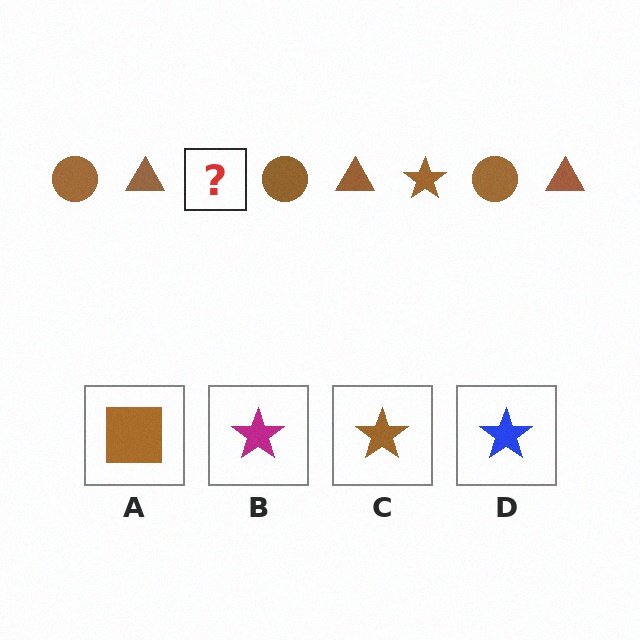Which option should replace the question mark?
Option C.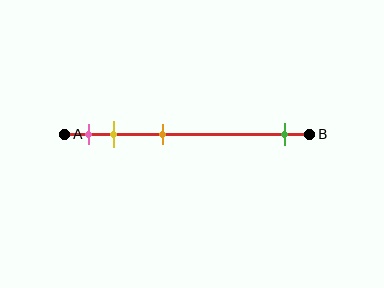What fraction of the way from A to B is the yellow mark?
The yellow mark is approximately 20% (0.2) of the way from A to B.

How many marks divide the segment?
There are 4 marks dividing the segment.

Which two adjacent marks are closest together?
The pink and yellow marks are the closest adjacent pair.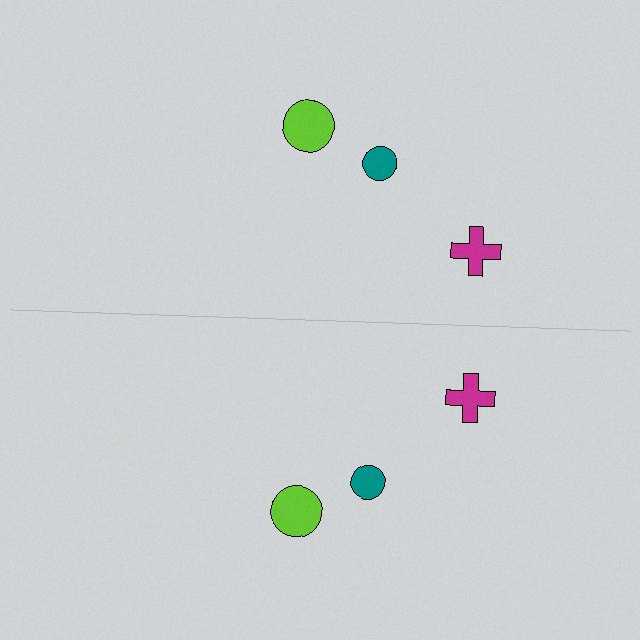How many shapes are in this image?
There are 6 shapes in this image.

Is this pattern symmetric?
Yes, this pattern has bilateral (reflection) symmetry.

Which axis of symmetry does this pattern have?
The pattern has a horizontal axis of symmetry running through the center of the image.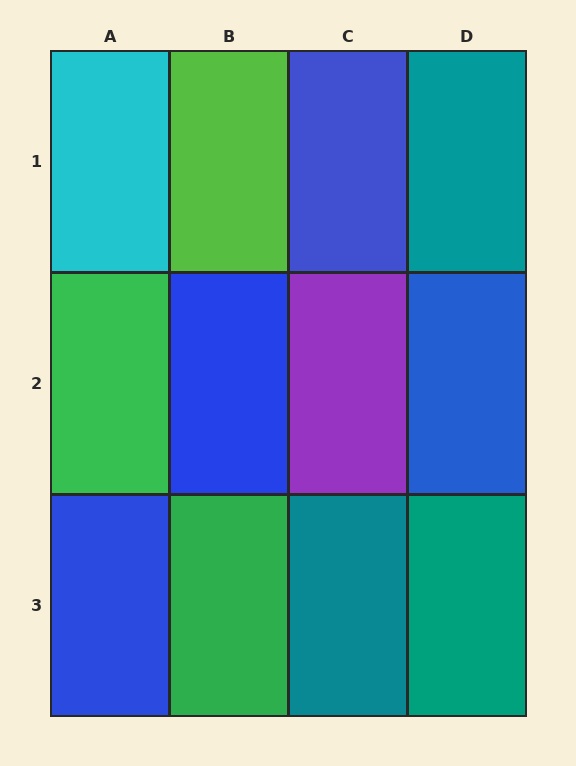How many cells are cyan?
1 cell is cyan.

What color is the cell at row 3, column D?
Teal.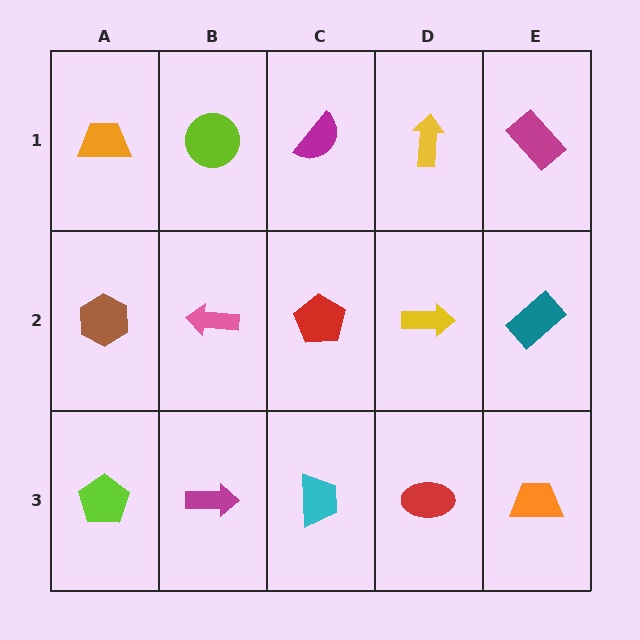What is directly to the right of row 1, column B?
A magenta semicircle.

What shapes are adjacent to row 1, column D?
A yellow arrow (row 2, column D), a magenta semicircle (row 1, column C), a magenta rectangle (row 1, column E).